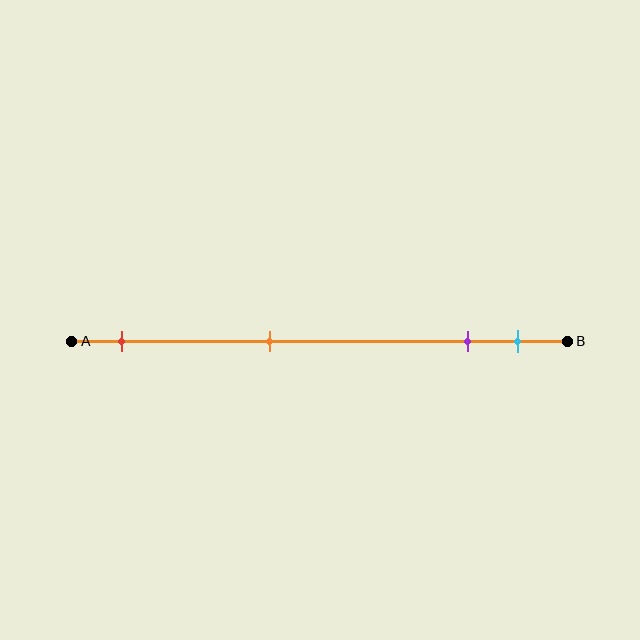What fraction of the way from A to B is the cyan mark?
The cyan mark is approximately 90% (0.9) of the way from A to B.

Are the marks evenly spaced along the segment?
No, the marks are not evenly spaced.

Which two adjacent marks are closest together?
The purple and cyan marks are the closest adjacent pair.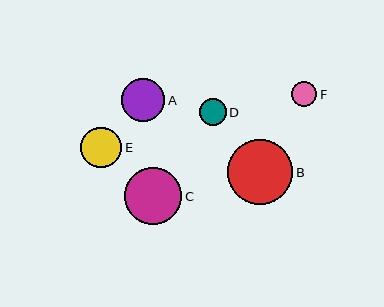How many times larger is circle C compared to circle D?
Circle C is approximately 2.1 times the size of circle D.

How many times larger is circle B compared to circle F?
Circle B is approximately 2.5 times the size of circle F.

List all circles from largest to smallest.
From largest to smallest: B, C, A, E, D, F.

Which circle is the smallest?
Circle F is the smallest with a size of approximately 26 pixels.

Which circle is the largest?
Circle B is the largest with a size of approximately 65 pixels.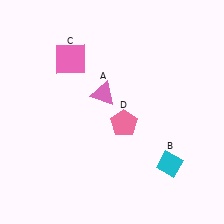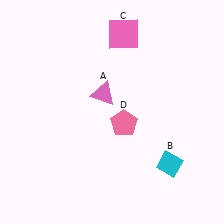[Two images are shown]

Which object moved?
The pink square (C) moved right.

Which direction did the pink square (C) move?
The pink square (C) moved right.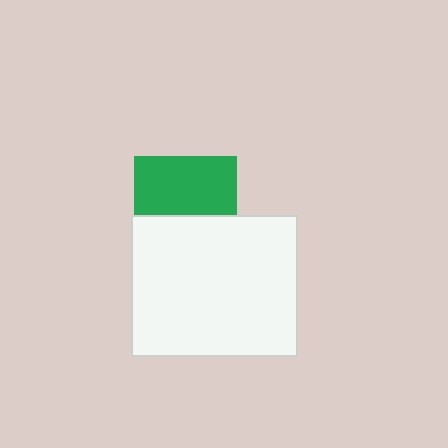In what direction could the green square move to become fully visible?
The green square could move up. That would shift it out from behind the white rectangle entirely.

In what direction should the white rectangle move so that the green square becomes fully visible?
The white rectangle should move down. That is the shortest direction to clear the overlap and leave the green square fully visible.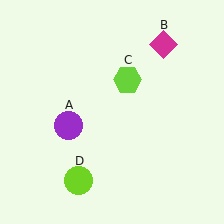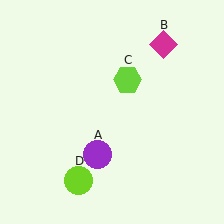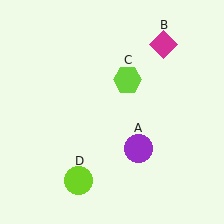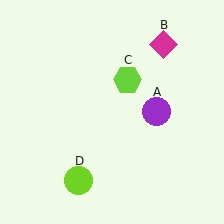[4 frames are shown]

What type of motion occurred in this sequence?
The purple circle (object A) rotated counterclockwise around the center of the scene.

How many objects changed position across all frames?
1 object changed position: purple circle (object A).